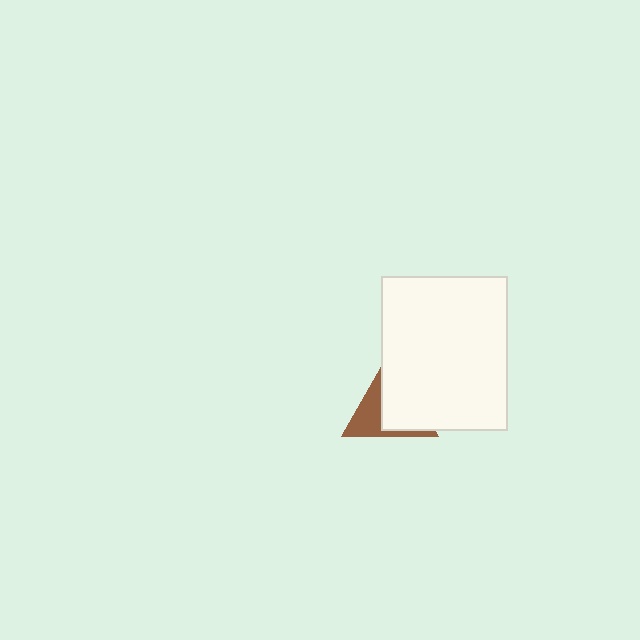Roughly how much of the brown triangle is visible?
A small part of it is visible (roughly 43%).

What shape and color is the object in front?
The object in front is a white rectangle.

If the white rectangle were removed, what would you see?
You would see the complete brown triangle.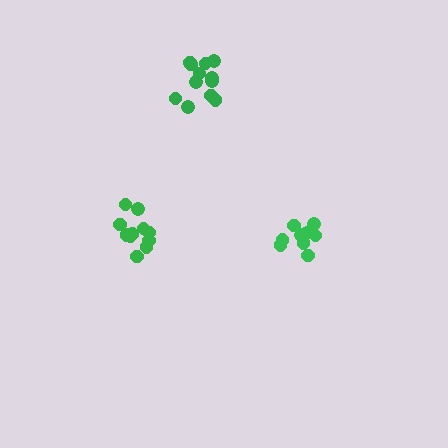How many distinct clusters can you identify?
There are 3 distinct clusters.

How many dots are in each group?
Group 1: 12 dots, Group 2: 11 dots, Group 3: 9 dots (32 total).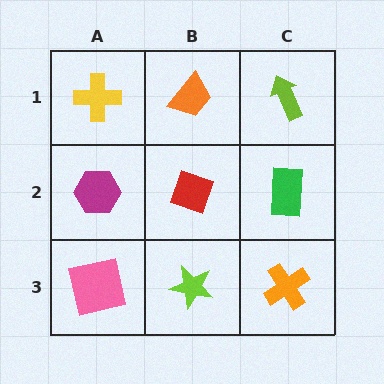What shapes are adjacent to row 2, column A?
A yellow cross (row 1, column A), a pink square (row 3, column A), a red diamond (row 2, column B).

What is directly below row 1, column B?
A red diamond.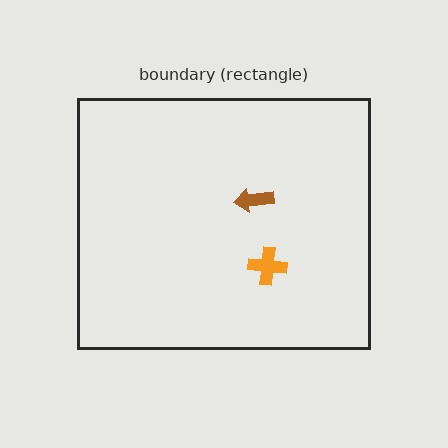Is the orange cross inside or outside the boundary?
Inside.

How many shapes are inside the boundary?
2 inside, 0 outside.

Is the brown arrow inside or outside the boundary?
Inside.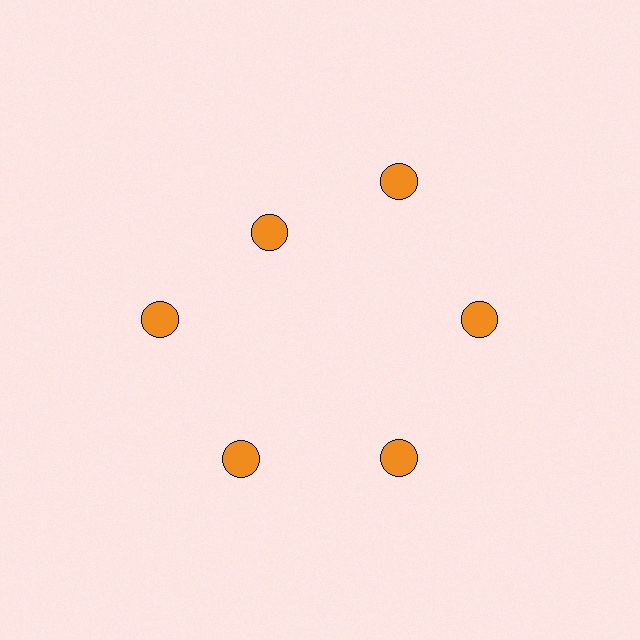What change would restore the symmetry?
The symmetry would be restored by moving it outward, back onto the ring so that all 6 circles sit at equal angles and equal distance from the center.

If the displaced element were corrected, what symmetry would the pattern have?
It would have 6-fold rotational symmetry — the pattern would map onto itself every 60 degrees.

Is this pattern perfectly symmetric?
No. The 6 orange circles are arranged in a ring, but one element near the 11 o'clock position is pulled inward toward the center, breaking the 6-fold rotational symmetry.